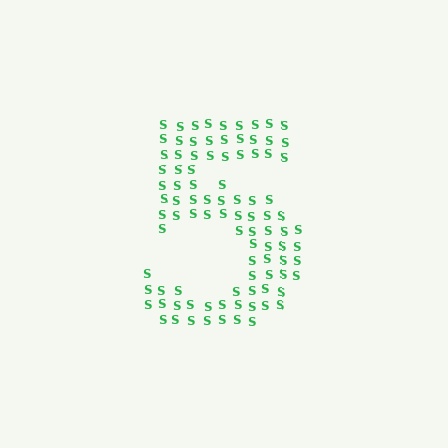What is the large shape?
The large shape is the digit 5.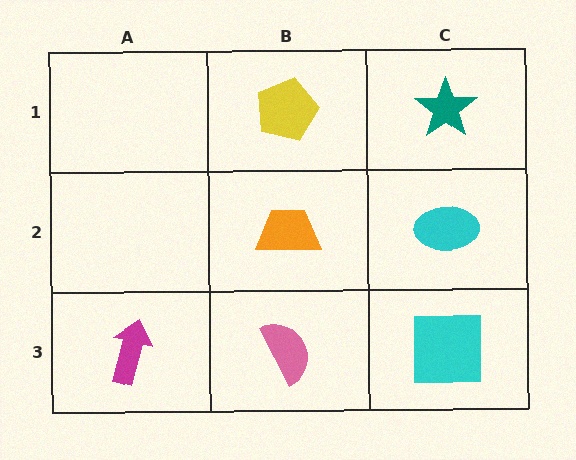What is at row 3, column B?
A pink semicircle.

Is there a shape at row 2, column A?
No, that cell is empty.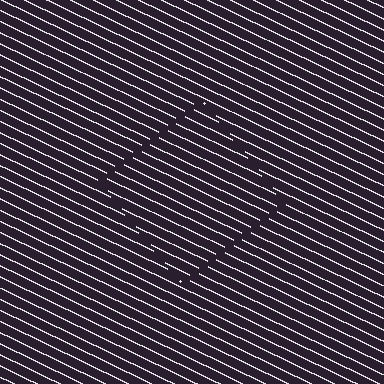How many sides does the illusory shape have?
4 sides — the line-ends trace a square.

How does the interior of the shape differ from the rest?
The interior of the shape contains the same grating, shifted by half a period — the contour is defined by the phase discontinuity where line-ends from the inner and outer gratings abut.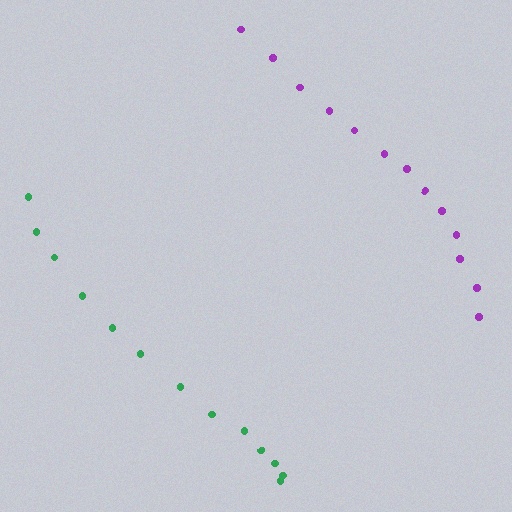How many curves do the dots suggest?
There are 2 distinct paths.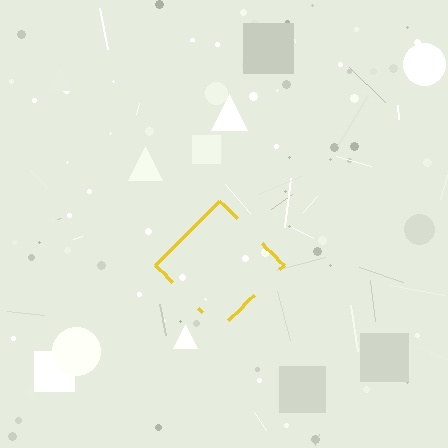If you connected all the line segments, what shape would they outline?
They would outline a diamond.